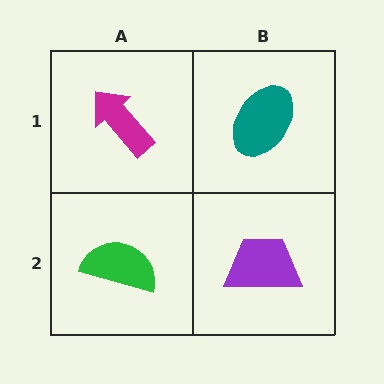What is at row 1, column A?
A magenta arrow.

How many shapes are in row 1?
2 shapes.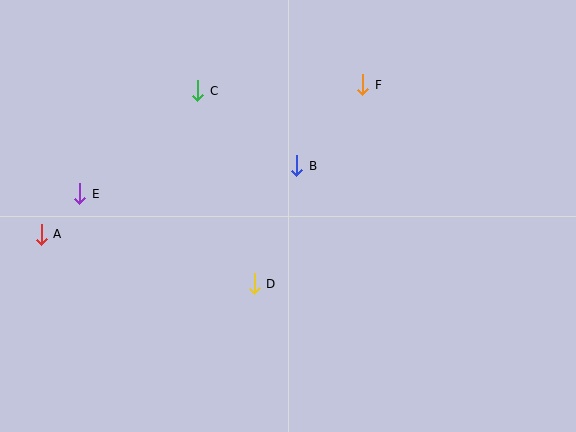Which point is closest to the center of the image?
Point B at (297, 166) is closest to the center.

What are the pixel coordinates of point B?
Point B is at (297, 166).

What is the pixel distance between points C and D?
The distance between C and D is 201 pixels.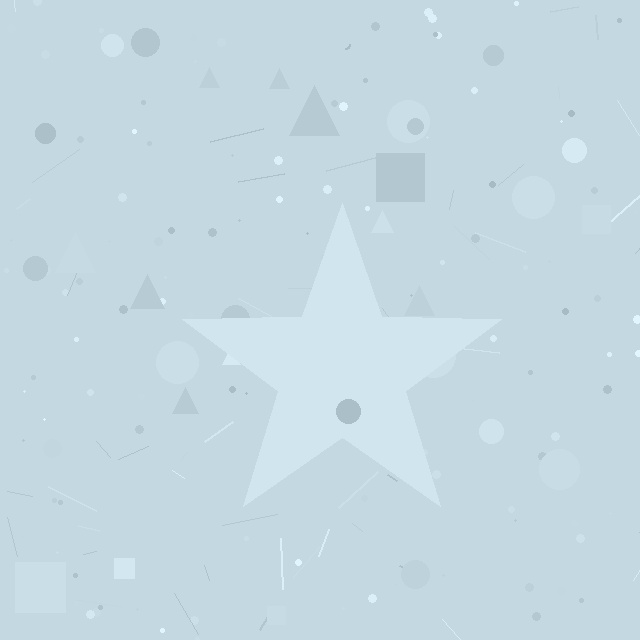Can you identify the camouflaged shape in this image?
The camouflaged shape is a star.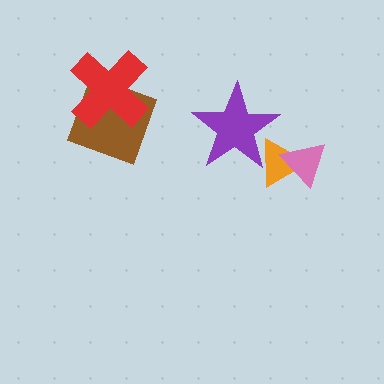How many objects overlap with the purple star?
1 object overlaps with the purple star.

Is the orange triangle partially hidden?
Yes, it is partially covered by another shape.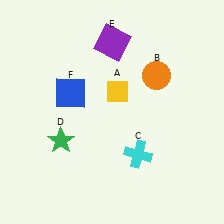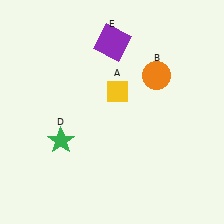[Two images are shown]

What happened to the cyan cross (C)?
The cyan cross (C) was removed in Image 2. It was in the bottom-right area of Image 1.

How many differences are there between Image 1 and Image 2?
There are 2 differences between the two images.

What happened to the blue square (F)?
The blue square (F) was removed in Image 2. It was in the top-left area of Image 1.